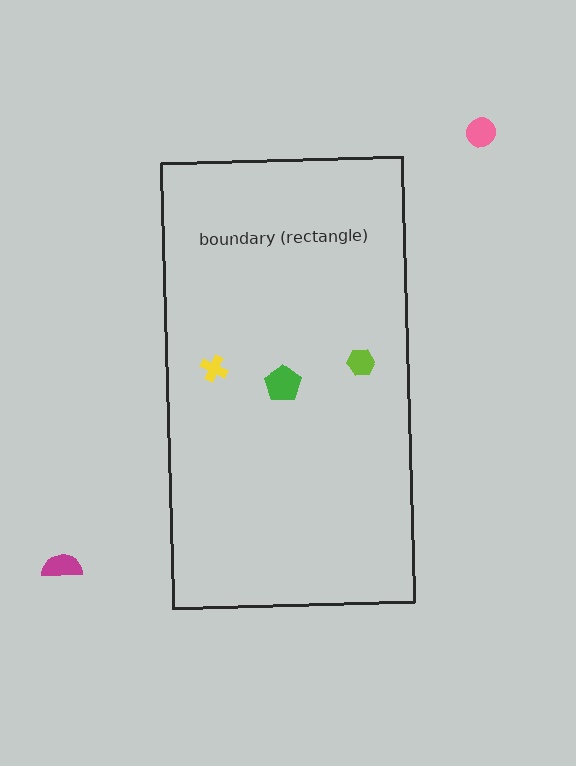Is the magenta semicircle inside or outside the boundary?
Outside.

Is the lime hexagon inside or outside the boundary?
Inside.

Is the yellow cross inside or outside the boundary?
Inside.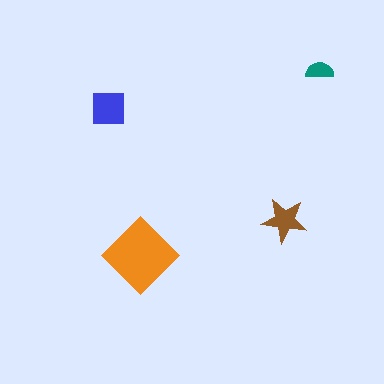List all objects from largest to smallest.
The orange diamond, the blue square, the brown star, the teal semicircle.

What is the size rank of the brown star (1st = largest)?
3rd.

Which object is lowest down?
The orange diamond is bottommost.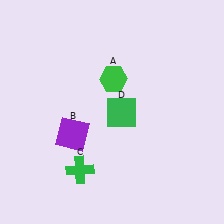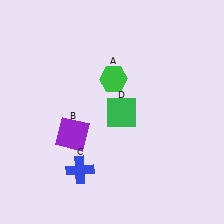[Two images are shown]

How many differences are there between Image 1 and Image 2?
There is 1 difference between the two images.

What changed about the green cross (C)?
In Image 1, C is green. In Image 2, it changed to blue.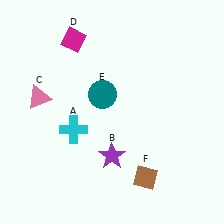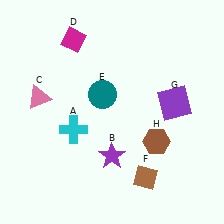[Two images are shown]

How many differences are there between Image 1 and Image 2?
There are 2 differences between the two images.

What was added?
A purple square (G), a brown hexagon (H) were added in Image 2.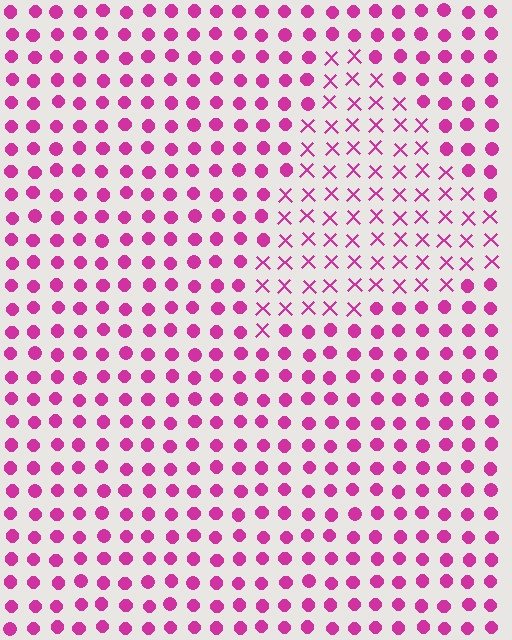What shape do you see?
I see a triangle.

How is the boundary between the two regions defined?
The boundary is defined by a change in element shape: X marks inside vs. circles outside. All elements share the same color and spacing.